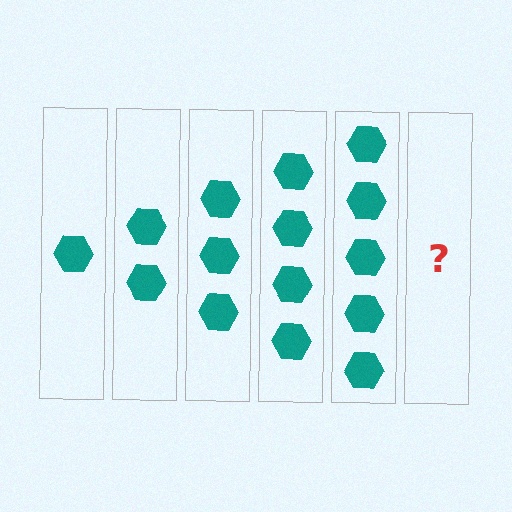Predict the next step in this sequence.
The next step is 6 hexagons.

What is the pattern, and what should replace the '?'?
The pattern is that each step adds one more hexagon. The '?' should be 6 hexagons.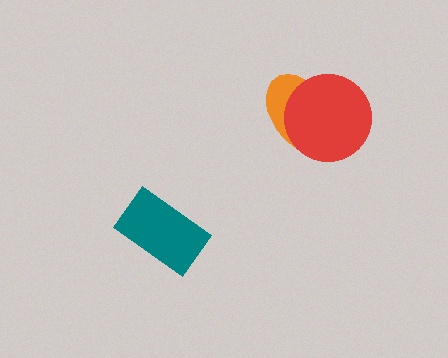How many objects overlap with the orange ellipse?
1 object overlaps with the orange ellipse.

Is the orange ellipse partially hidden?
Yes, it is partially covered by another shape.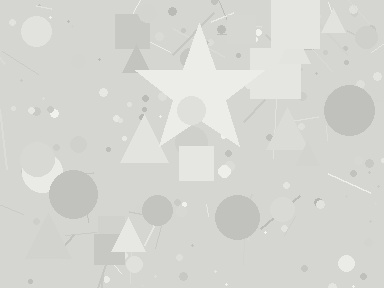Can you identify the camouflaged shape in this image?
The camouflaged shape is a star.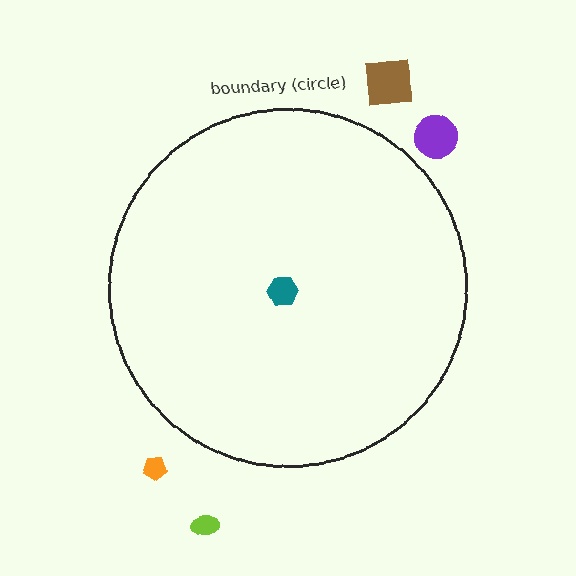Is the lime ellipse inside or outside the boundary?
Outside.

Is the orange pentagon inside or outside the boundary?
Outside.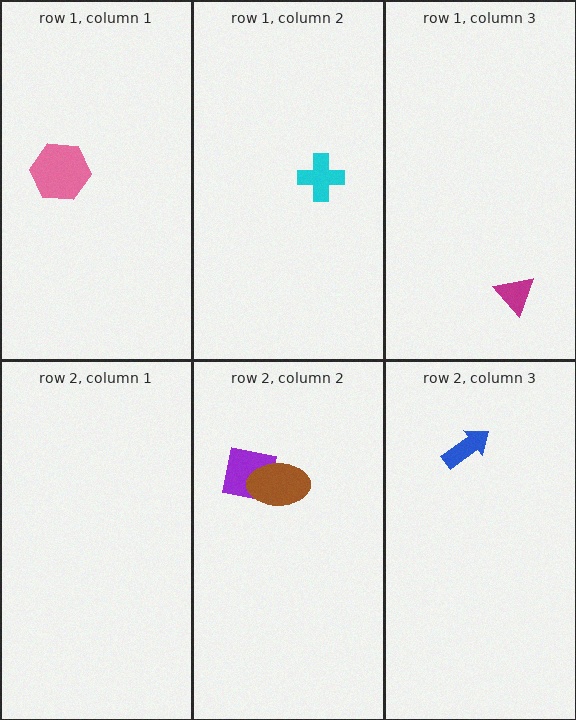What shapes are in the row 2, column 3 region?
The blue arrow.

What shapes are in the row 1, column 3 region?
The magenta triangle.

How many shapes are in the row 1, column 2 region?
1.